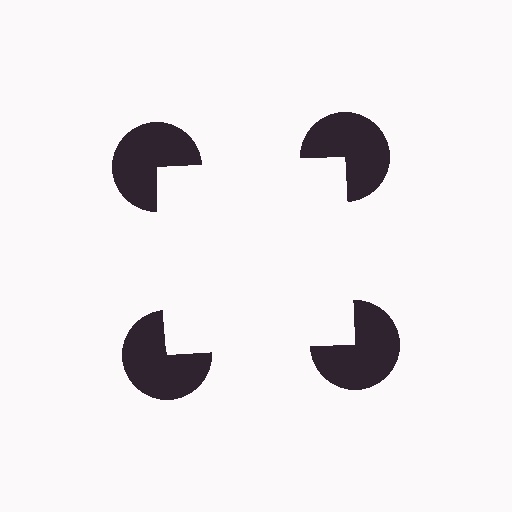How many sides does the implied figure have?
4 sides.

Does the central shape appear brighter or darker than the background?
It typically appears slightly brighter than the background, even though no actual brightness change is drawn.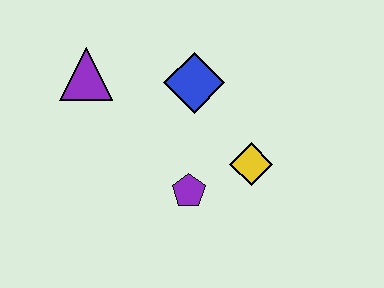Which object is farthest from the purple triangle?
The yellow diamond is farthest from the purple triangle.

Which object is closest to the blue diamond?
The yellow diamond is closest to the blue diamond.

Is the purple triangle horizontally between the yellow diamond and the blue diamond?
No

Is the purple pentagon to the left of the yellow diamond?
Yes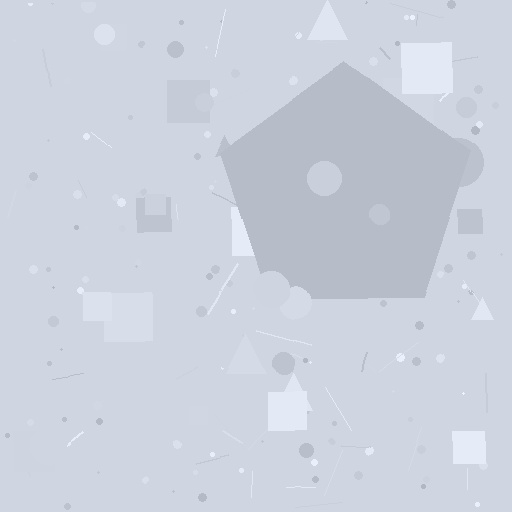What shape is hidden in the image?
A pentagon is hidden in the image.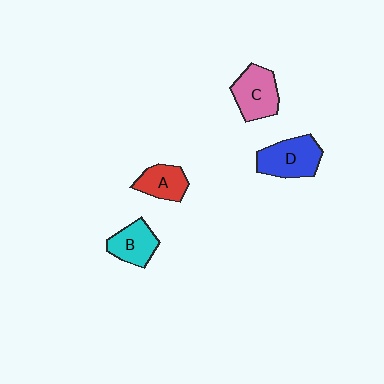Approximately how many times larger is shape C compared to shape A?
Approximately 1.3 times.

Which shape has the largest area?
Shape D (blue).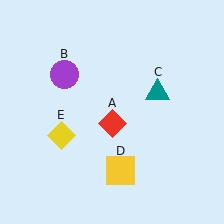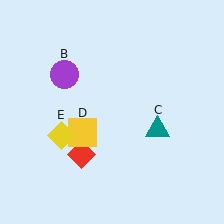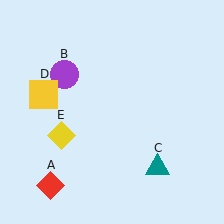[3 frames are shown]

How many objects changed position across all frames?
3 objects changed position: red diamond (object A), teal triangle (object C), yellow square (object D).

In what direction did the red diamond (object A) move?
The red diamond (object A) moved down and to the left.